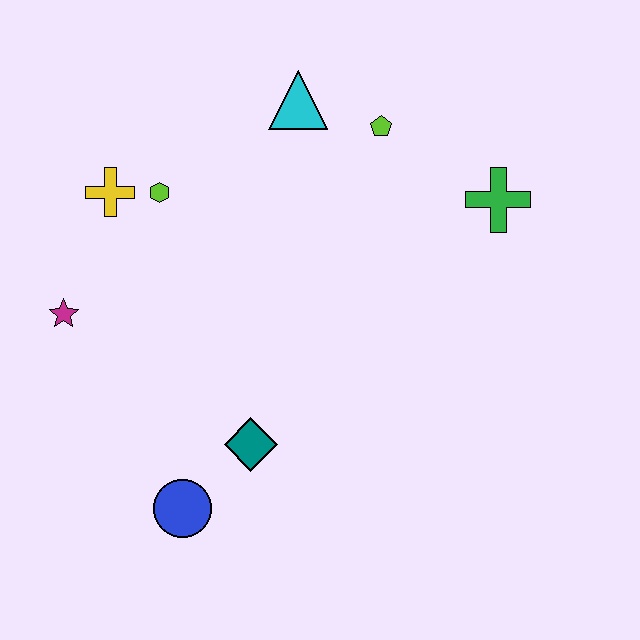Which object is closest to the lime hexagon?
The yellow cross is closest to the lime hexagon.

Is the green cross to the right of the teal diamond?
Yes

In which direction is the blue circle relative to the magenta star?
The blue circle is below the magenta star.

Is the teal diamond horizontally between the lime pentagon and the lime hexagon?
Yes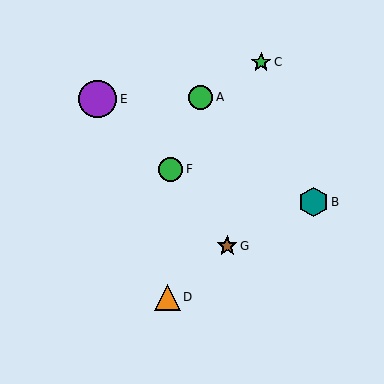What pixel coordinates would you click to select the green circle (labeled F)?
Click at (170, 169) to select the green circle F.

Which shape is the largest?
The purple circle (labeled E) is the largest.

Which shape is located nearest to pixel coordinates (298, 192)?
The teal hexagon (labeled B) at (313, 202) is nearest to that location.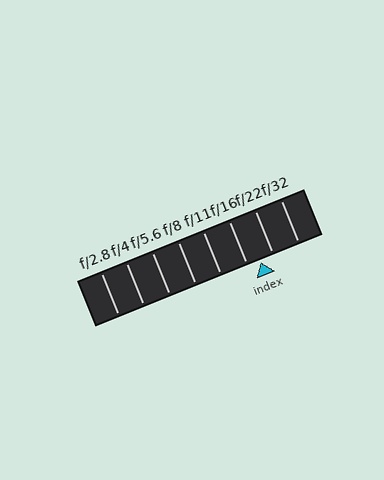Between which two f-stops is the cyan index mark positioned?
The index mark is between f/16 and f/22.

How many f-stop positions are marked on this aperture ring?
There are 8 f-stop positions marked.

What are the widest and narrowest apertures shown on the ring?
The widest aperture shown is f/2.8 and the narrowest is f/32.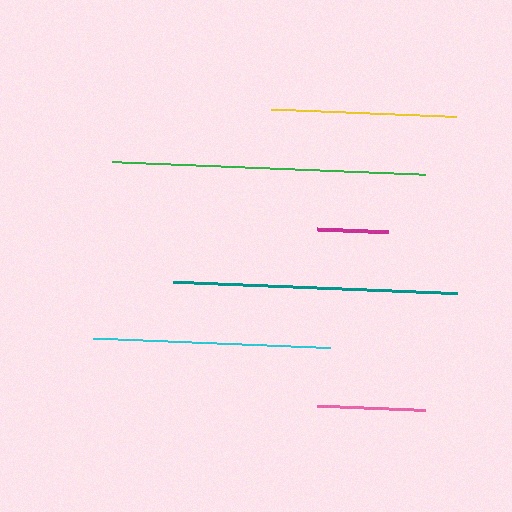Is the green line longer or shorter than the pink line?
The green line is longer than the pink line.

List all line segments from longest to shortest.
From longest to shortest: green, teal, cyan, yellow, pink, magenta.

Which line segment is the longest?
The green line is the longest at approximately 313 pixels.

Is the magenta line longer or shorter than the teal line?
The teal line is longer than the magenta line.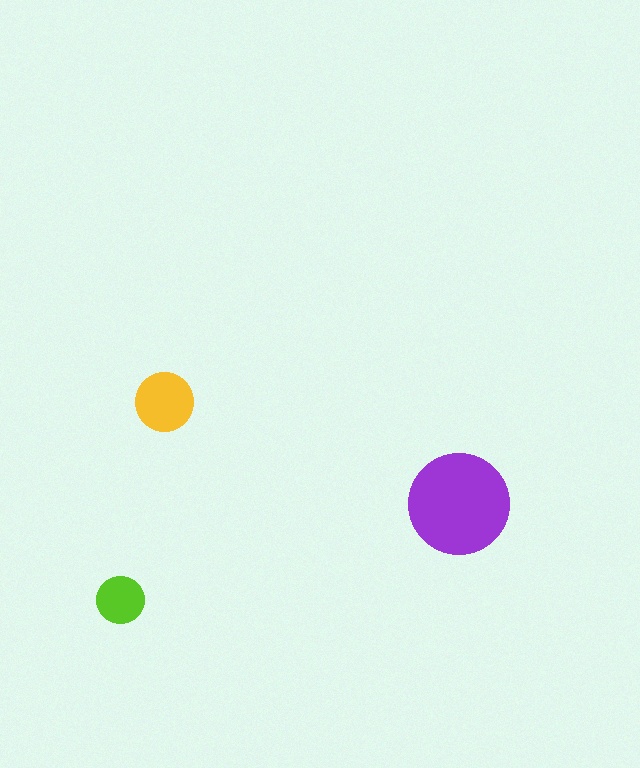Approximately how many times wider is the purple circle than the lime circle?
About 2 times wider.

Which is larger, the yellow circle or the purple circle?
The purple one.